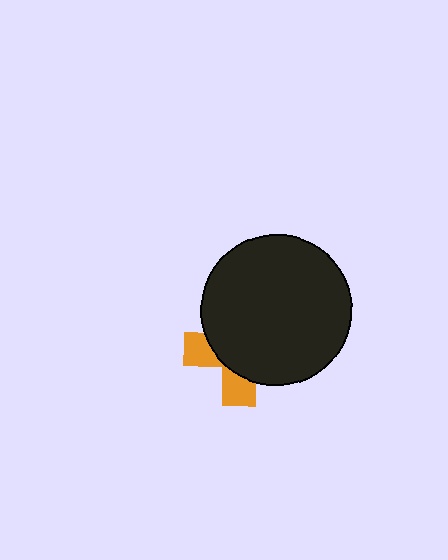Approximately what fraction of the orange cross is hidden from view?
Roughly 69% of the orange cross is hidden behind the black circle.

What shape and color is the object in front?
The object in front is a black circle.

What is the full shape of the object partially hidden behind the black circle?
The partially hidden object is an orange cross.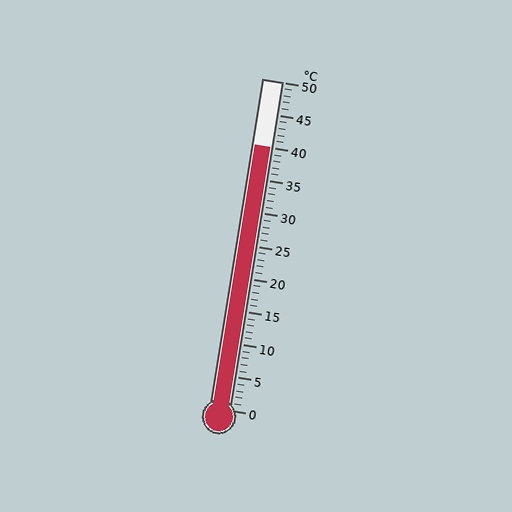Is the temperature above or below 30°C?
The temperature is above 30°C.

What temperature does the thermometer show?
The thermometer shows approximately 40°C.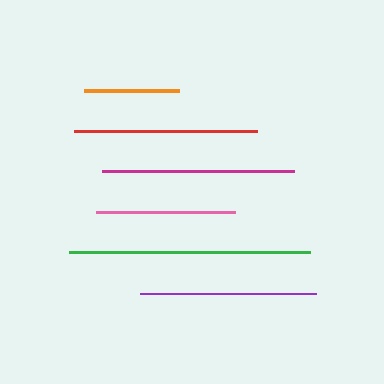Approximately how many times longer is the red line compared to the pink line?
The red line is approximately 1.3 times the length of the pink line.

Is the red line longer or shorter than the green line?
The green line is longer than the red line.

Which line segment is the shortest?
The orange line is the shortest at approximately 94 pixels.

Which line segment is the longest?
The green line is the longest at approximately 241 pixels.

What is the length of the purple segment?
The purple segment is approximately 176 pixels long.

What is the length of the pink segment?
The pink segment is approximately 139 pixels long.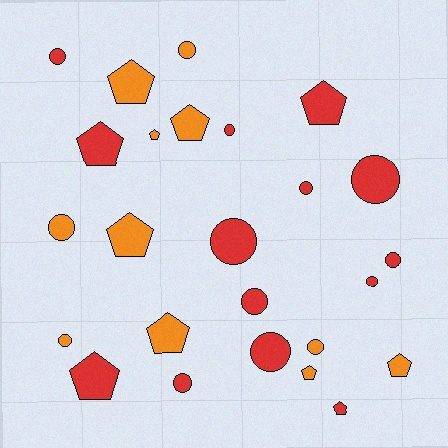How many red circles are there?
There are 10 red circles.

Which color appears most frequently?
Red, with 14 objects.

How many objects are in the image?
There are 25 objects.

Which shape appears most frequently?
Circle, with 14 objects.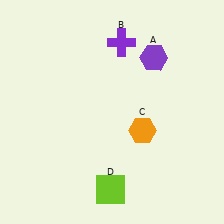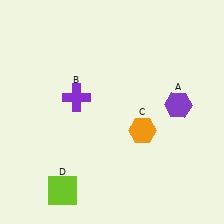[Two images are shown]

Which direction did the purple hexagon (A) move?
The purple hexagon (A) moved down.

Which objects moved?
The objects that moved are: the purple hexagon (A), the purple cross (B), the lime square (D).